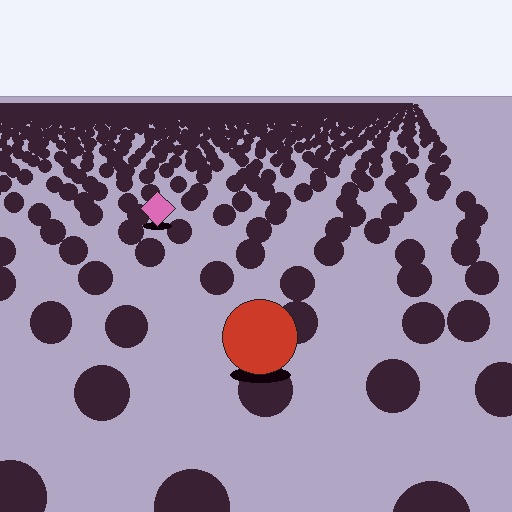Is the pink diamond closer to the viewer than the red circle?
No. The red circle is closer — you can tell from the texture gradient: the ground texture is coarser near it.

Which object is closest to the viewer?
The red circle is closest. The texture marks near it are larger and more spread out.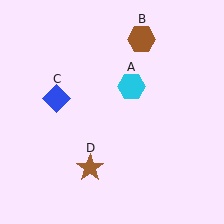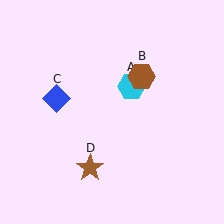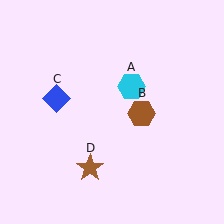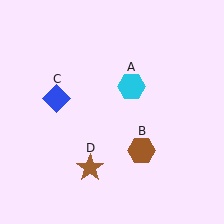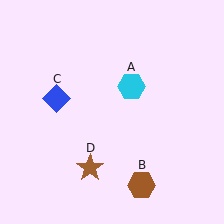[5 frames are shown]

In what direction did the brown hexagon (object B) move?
The brown hexagon (object B) moved down.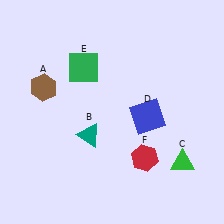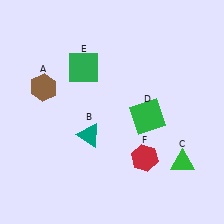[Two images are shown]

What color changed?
The square (D) changed from blue in Image 1 to green in Image 2.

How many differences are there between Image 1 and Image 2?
There is 1 difference between the two images.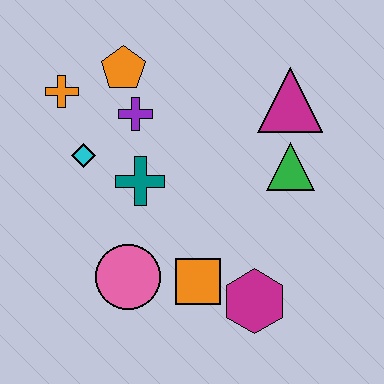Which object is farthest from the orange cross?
The magenta hexagon is farthest from the orange cross.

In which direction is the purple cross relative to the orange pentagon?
The purple cross is below the orange pentagon.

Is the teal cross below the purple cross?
Yes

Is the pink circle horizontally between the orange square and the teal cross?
No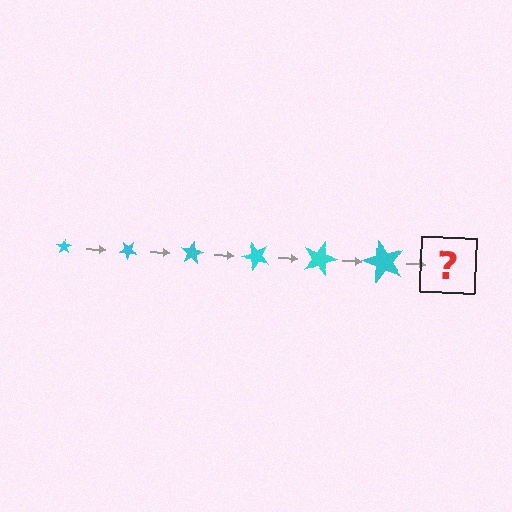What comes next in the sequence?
The next element should be a star, larger than the previous one and rotated 240 degrees from the start.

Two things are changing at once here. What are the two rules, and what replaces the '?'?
The two rules are that the star grows larger each step and it rotates 40 degrees each step. The '?' should be a star, larger than the previous one and rotated 240 degrees from the start.